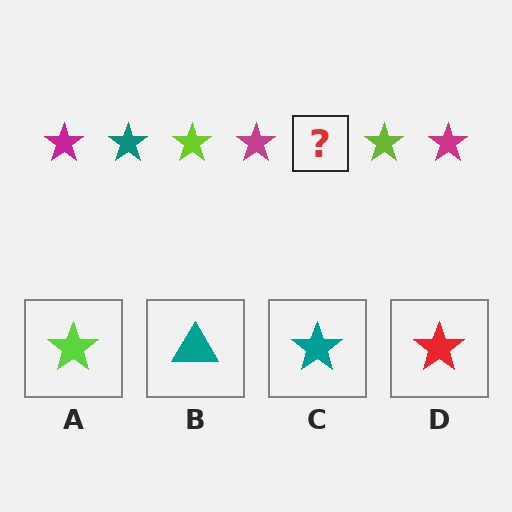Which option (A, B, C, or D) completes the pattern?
C.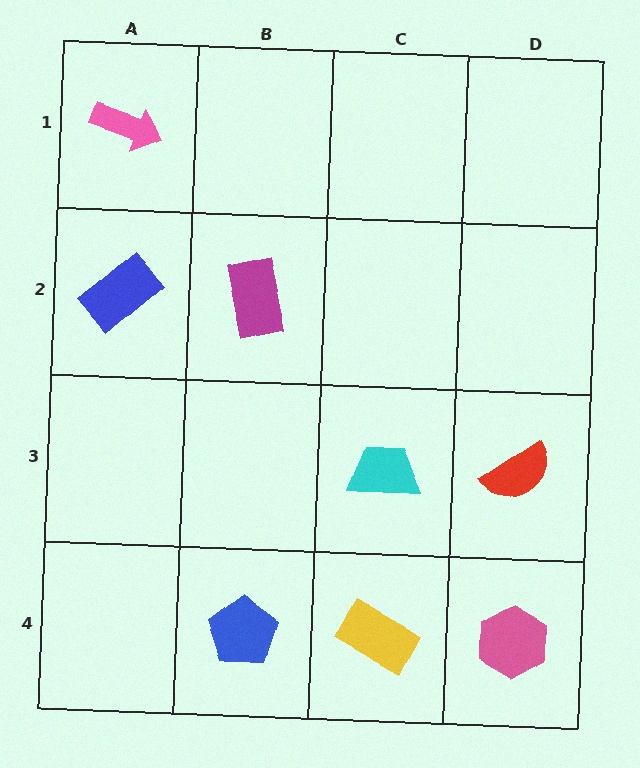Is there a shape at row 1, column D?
No, that cell is empty.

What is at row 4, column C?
A yellow rectangle.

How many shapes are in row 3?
2 shapes.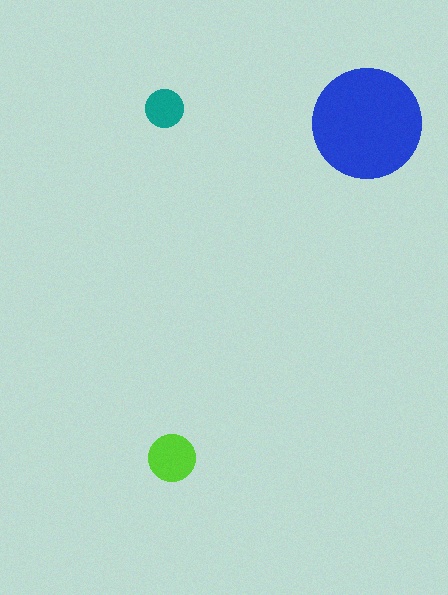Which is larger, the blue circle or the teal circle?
The blue one.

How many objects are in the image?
There are 3 objects in the image.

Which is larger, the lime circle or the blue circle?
The blue one.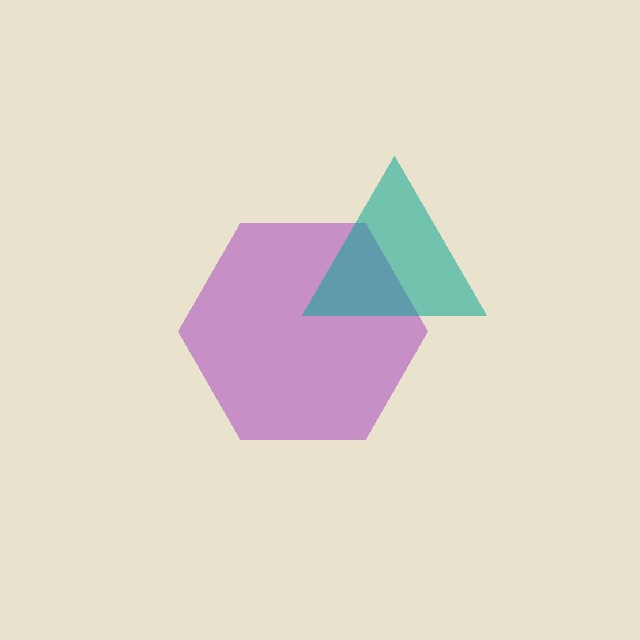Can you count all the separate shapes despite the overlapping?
Yes, there are 2 separate shapes.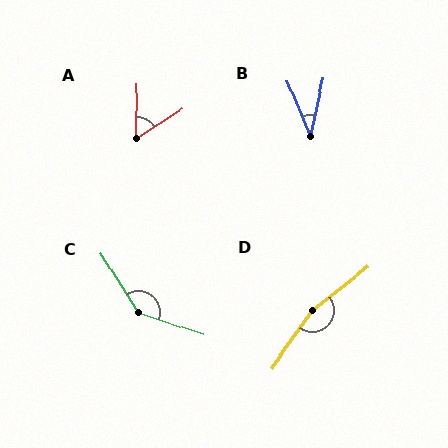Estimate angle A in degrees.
Approximately 56 degrees.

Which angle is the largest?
D, at approximately 164 degrees.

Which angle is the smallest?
B, at approximately 36 degrees.